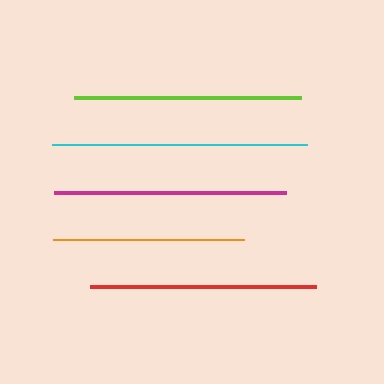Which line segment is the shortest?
The orange line is the shortest at approximately 190 pixels.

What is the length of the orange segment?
The orange segment is approximately 190 pixels long.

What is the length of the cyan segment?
The cyan segment is approximately 254 pixels long.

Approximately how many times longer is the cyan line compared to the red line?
The cyan line is approximately 1.1 times the length of the red line.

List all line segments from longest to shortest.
From longest to shortest: cyan, magenta, lime, red, orange.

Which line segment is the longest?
The cyan line is the longest at approximately 254 pixels.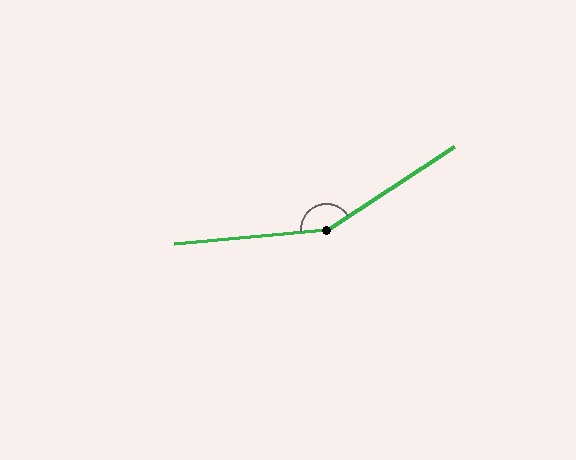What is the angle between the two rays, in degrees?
Approximately 152 degrees.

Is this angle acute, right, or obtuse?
It is obtuse.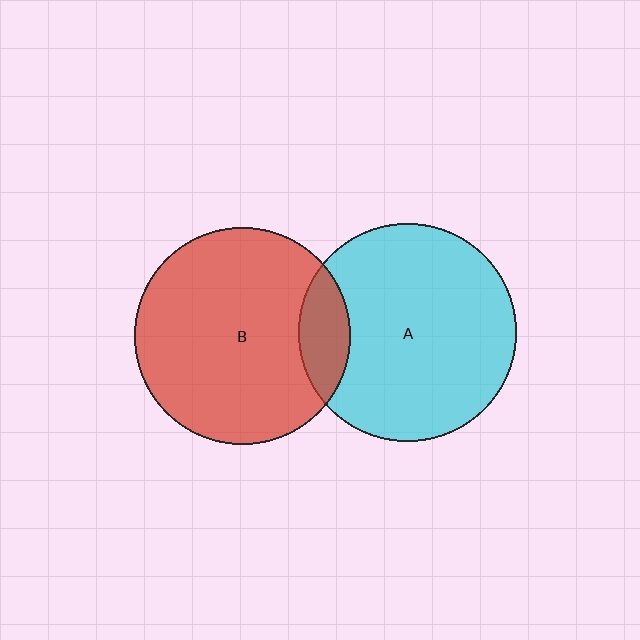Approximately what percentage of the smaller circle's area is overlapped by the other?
Approximately 15%.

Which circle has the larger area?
Circle A (cyan).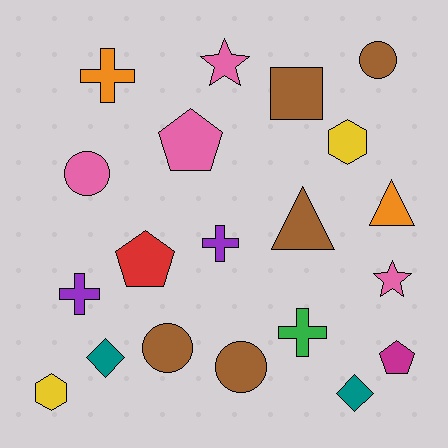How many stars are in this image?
There are 2 stars.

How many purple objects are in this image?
There are 2 purple objects.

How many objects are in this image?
There are 20 objects.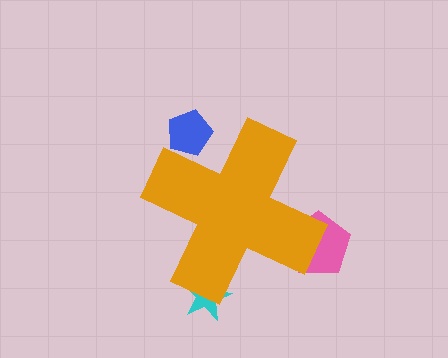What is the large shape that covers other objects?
An orange cross.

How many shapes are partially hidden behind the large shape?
3 shapes are partially hidden.